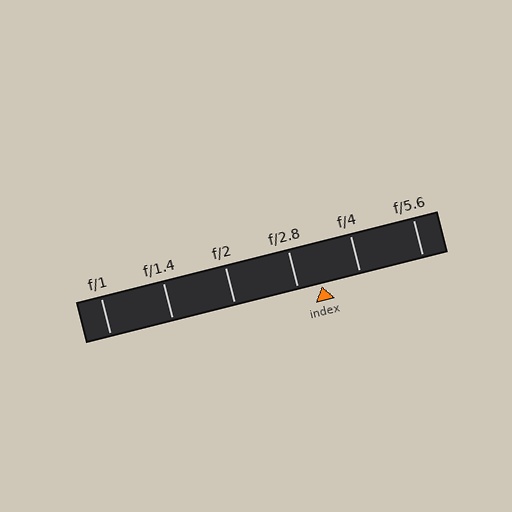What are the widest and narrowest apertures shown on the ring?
The widest aperture shown is f/1 and the narrowest is f/5.6.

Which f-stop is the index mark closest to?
The index mark is closest to f/2.8.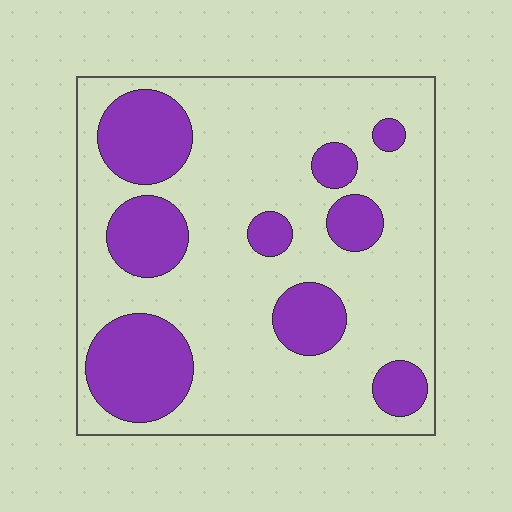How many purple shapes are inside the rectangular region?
9.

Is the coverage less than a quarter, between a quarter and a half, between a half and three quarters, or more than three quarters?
Between a quarter and a half.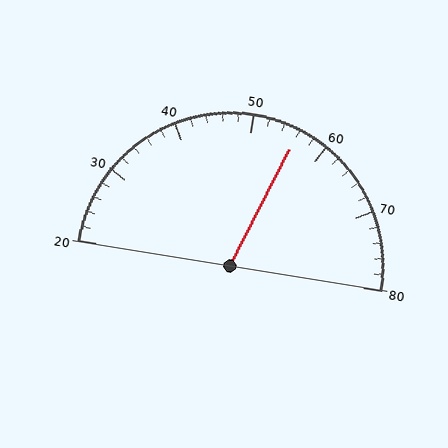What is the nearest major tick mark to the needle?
The nearest major tick mark is 60.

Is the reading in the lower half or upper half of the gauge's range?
The reading is in the upper half of the range (20 to 80).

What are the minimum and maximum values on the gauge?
The gauge ranges from 20 to 80.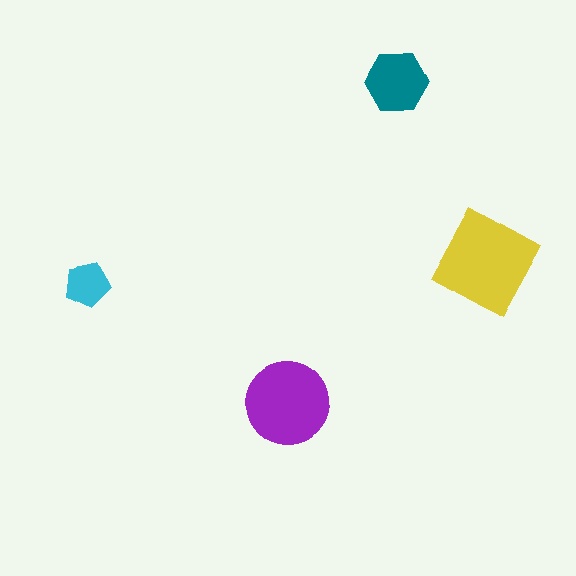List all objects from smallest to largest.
The cyan pentagon, the teal hexagon, the purple circle, the yellow diamond.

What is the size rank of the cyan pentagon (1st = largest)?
4th.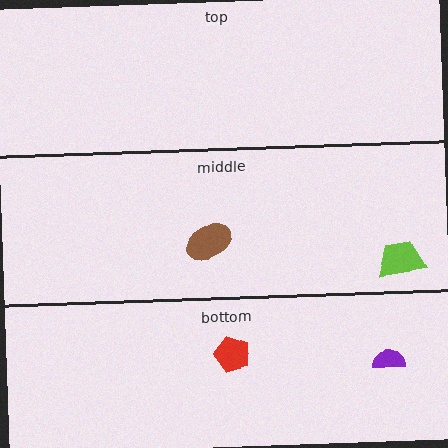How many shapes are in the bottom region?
2.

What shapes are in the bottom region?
The red pentagon, the purple semicircle.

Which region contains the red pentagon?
The bottom region.